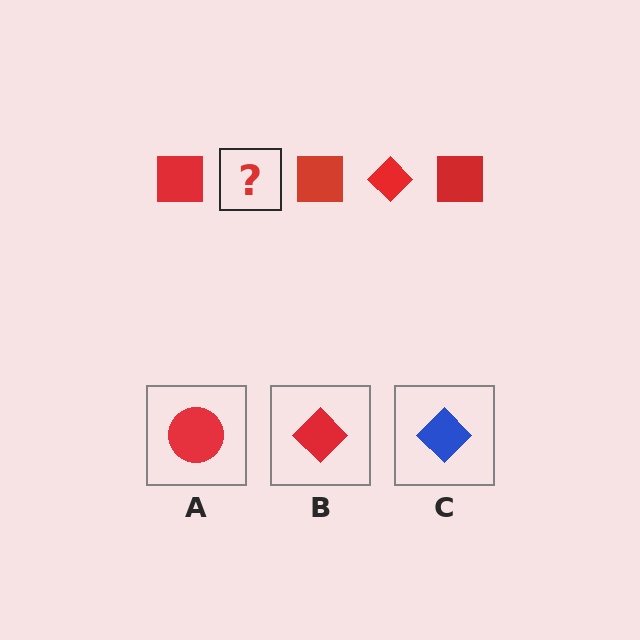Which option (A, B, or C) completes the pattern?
B.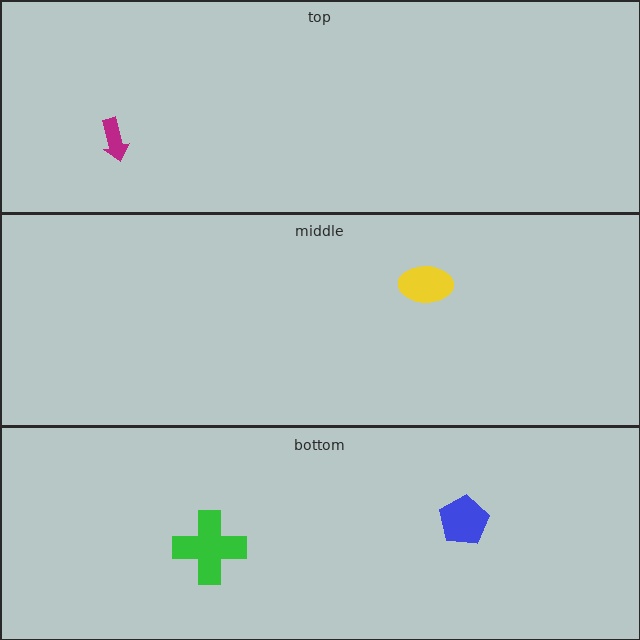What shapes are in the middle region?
The yellow ellipse.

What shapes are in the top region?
The magenta arrow.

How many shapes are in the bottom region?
2.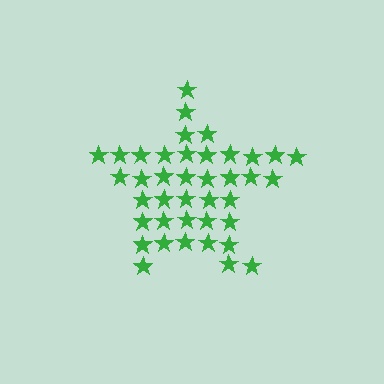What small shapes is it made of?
It is made of small stars.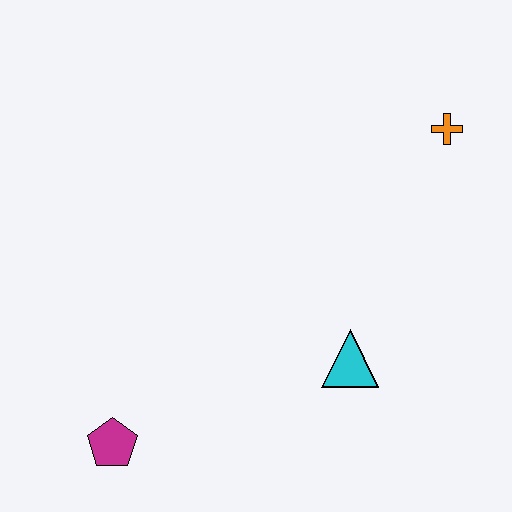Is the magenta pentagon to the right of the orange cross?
No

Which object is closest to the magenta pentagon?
The cyan triangle is closest to the magenta pentagon.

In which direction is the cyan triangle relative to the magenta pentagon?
The cyan triangle is to the right of the magenta pentagon.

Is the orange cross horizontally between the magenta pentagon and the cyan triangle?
No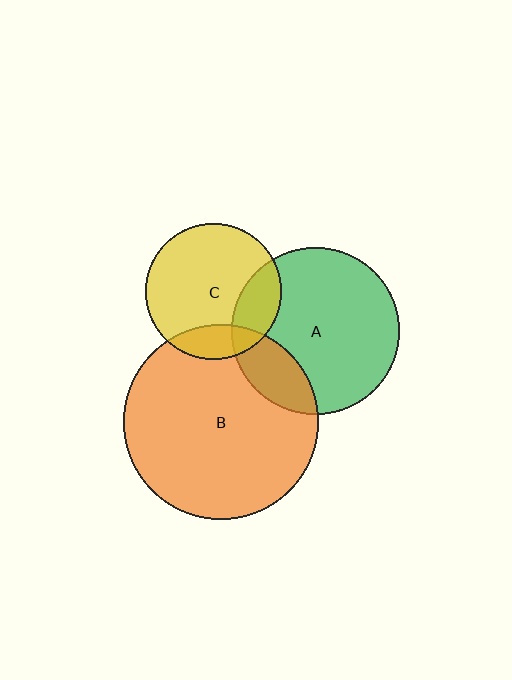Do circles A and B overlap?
Yes.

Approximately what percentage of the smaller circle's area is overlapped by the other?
Approximately 20%.